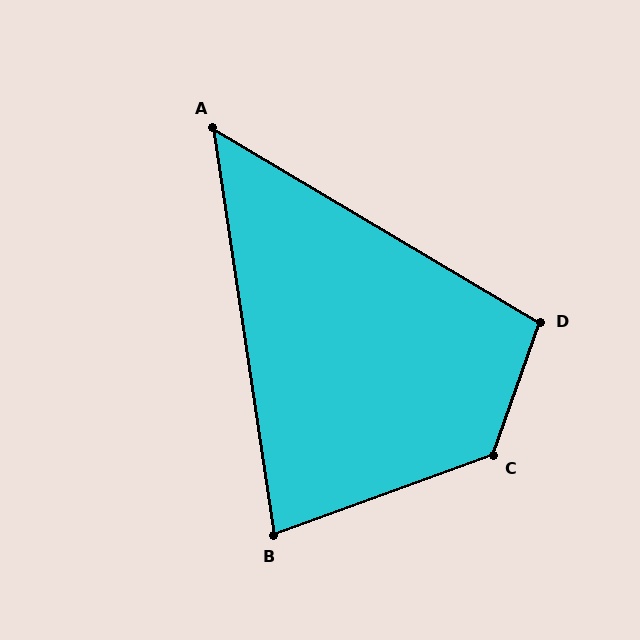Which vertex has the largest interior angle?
C, at approximately 129 degrees.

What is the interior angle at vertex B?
Approximately 79 degrees (acute).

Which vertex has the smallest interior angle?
A, at approximately 51 degrees.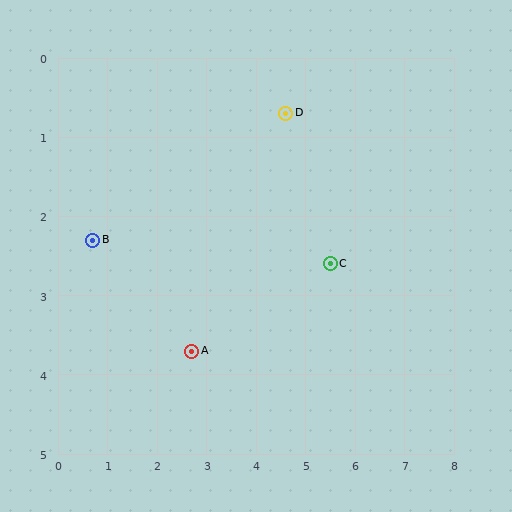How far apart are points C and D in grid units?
Points C and D are about 2.1 grid units apart.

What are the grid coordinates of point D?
Point D is at approximately (4.6, 0.7).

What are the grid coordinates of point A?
Point A is at approximately (2.7, 3.7).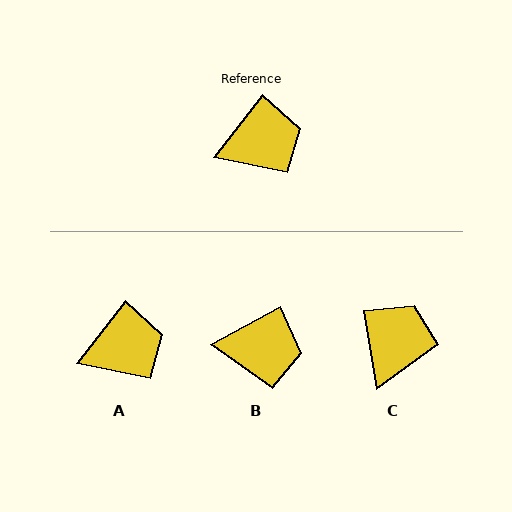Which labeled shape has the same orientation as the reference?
A.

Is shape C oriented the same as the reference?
No, it is off by about 48 degrees.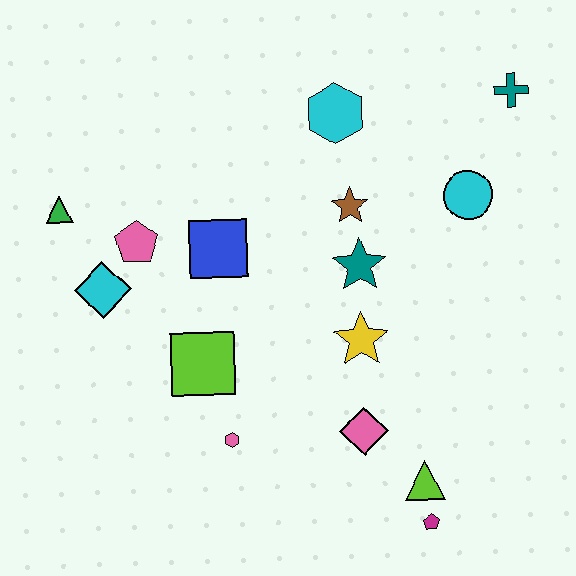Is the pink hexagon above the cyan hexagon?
No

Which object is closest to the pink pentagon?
The cyan diamond is closest to the pink pentagon.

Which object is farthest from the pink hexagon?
The teal cross is farthest from the pink hexagon.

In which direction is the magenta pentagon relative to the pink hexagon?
The magenta pentagon is to the right of the pink hexagon.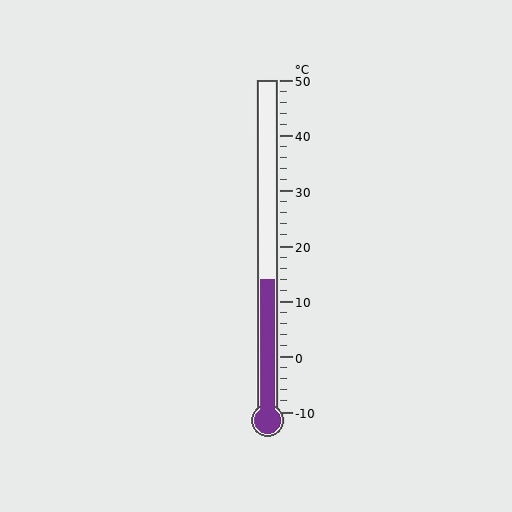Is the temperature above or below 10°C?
The temperature is above 10°C.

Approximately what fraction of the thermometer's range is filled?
The thermometer is filled to approximately 40% of its range.